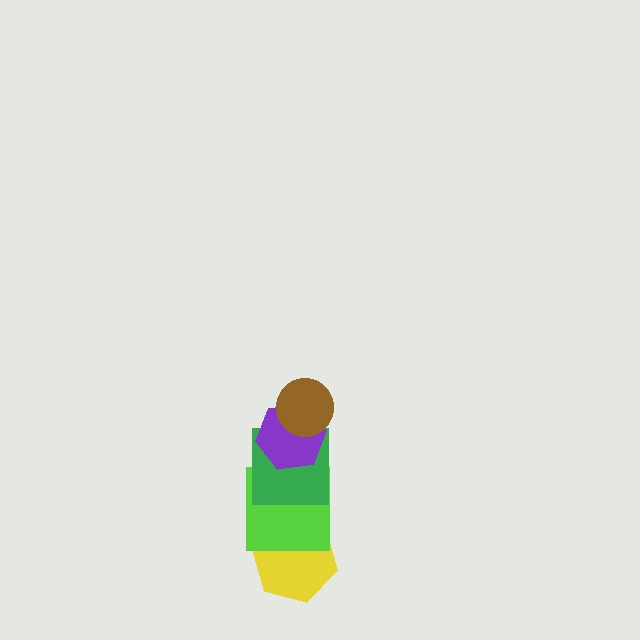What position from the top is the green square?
The green square is 3rd from the top.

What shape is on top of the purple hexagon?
The brown circle is on top of the purple hexagon.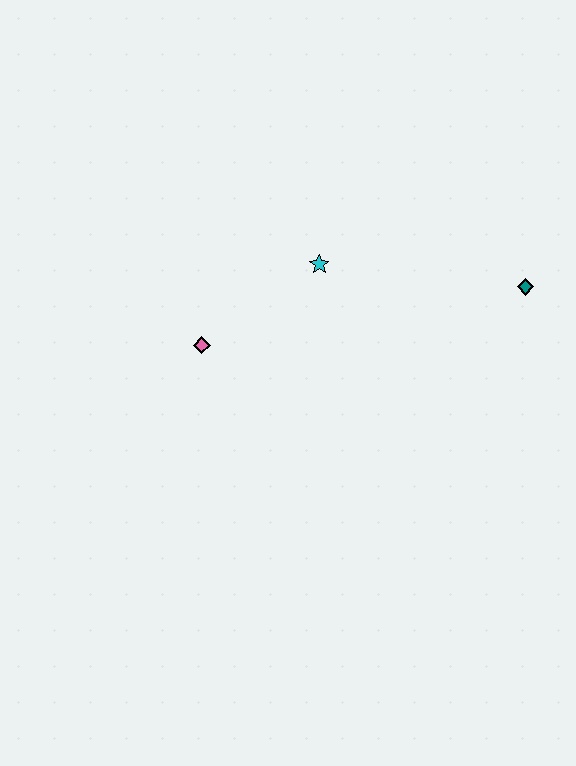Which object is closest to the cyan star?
The pink diamond is closest to the cyan star.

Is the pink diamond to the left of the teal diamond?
Yes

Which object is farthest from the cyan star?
The teal diamond is farthest from the cyan star.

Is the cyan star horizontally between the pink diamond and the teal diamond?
Yes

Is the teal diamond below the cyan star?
Yes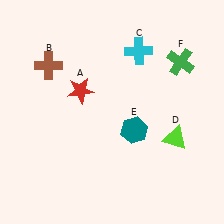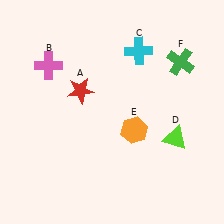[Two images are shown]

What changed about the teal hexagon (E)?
In Image 1, E is teal. In Image 2, it changed to orange.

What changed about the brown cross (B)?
In Image 1, B is brown. In Image 2, it changed to pink.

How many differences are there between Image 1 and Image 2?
There are 2 differences between the two images.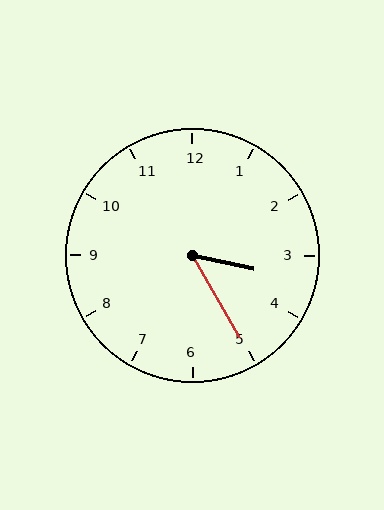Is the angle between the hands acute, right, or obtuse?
It is acute.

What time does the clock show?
3:25.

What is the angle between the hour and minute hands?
Approximately 48 degrees.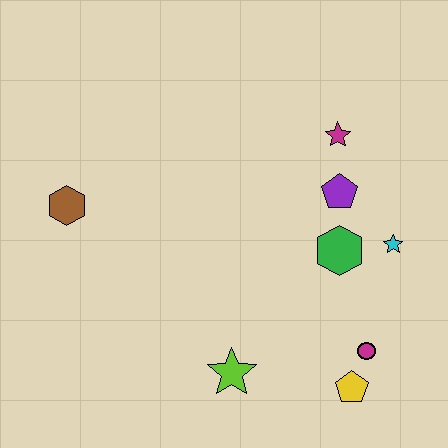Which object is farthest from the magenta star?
The brown hexagon is farthest from the magenta star.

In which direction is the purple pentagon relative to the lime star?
The purple pentagon is above the lime star.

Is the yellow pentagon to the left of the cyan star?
Yes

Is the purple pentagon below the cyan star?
No